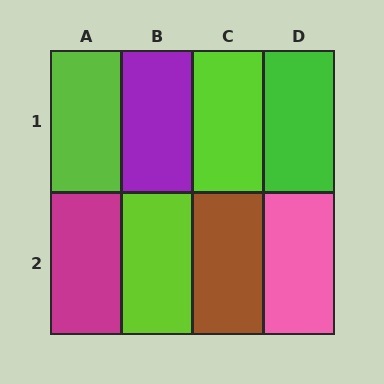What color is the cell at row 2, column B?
Lime.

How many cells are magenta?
1 cell is magenta.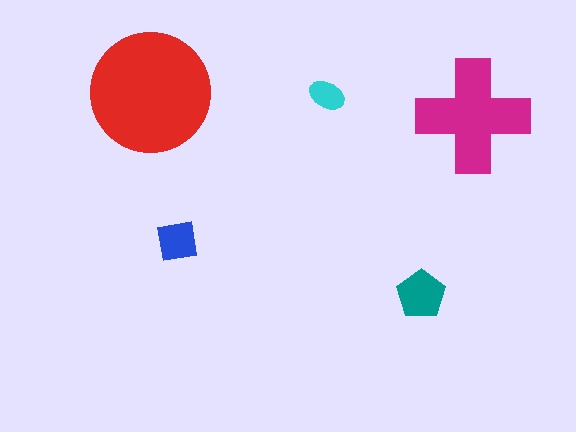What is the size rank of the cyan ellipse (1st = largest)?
5th.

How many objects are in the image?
There are 5 objects in the image.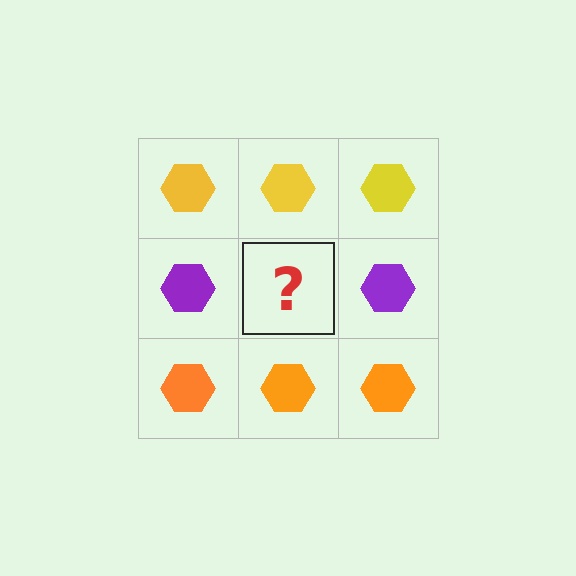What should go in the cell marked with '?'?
The missing cell should contain a purple hexagon.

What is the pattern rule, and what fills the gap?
The rule is that each row has a consistent color. The gap should be filled with a purple hexagon.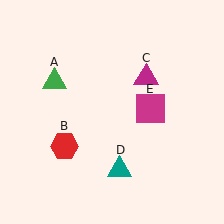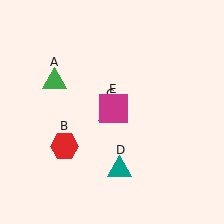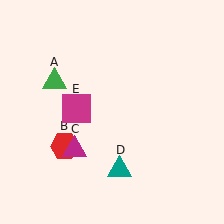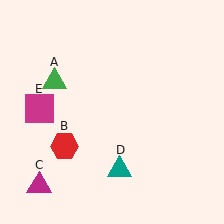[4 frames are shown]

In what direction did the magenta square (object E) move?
The magenta square (object E) moved left.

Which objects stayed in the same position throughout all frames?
Green triangle (object A) and red hexagon (object B) and teal triangle (object D) remained stationary.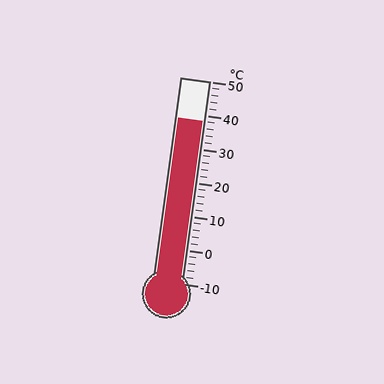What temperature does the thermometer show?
The thermometer shows approximately 38°C.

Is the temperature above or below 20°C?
The temperature is above 20°C.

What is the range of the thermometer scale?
The thermometer scale ranges from -10°C to 50°C.